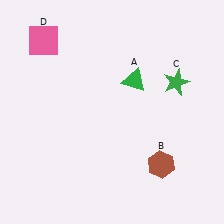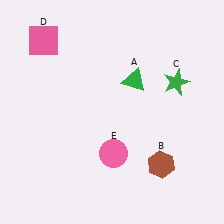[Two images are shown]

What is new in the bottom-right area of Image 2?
A pink circle (E) was added in the bottom-right area of Image 2.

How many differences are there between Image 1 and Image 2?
There is 1 difference between the two images.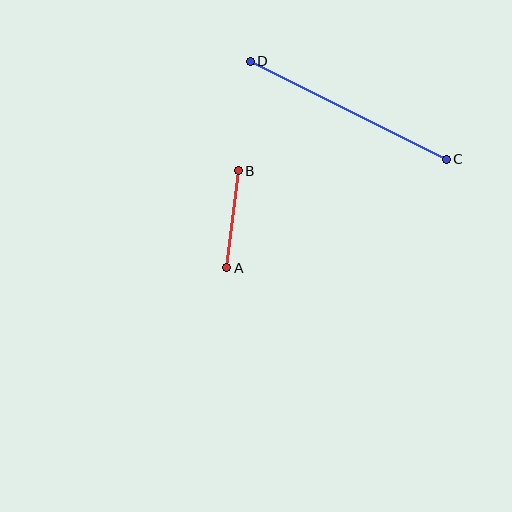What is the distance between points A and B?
The distance is approximately 98 pixels.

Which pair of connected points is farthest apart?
Points C and D are farthest apart.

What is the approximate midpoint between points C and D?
The midpoint is at approximately (348, 110) pixels.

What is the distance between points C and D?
The distance is approximately 219 pixels.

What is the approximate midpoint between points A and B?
The midpoint is at approximately (233, 219) pixels.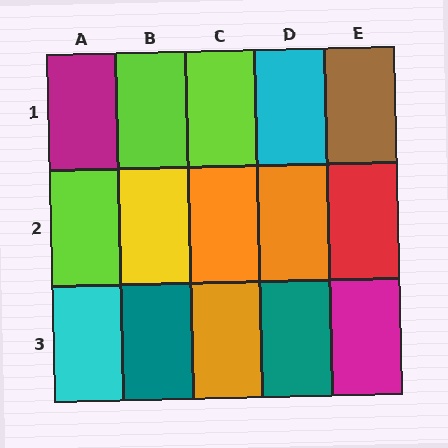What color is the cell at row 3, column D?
Teal.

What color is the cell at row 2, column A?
Lime.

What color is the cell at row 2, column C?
Orange.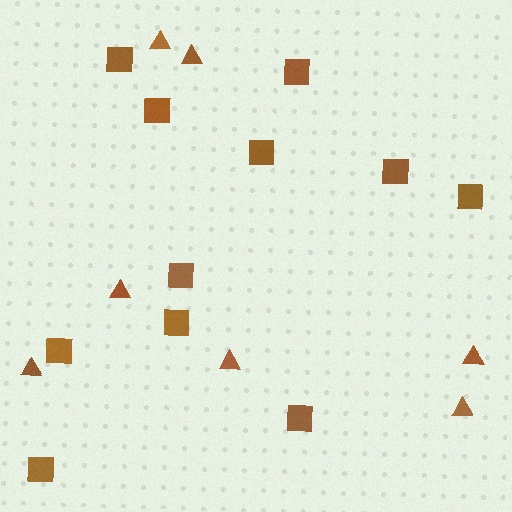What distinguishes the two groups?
There are 2 groups: one group of squares (11) and one group of triangles (7).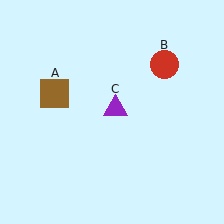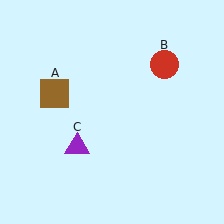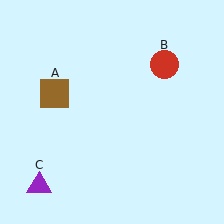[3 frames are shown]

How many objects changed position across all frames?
1 object changed position: purple triangle (object C).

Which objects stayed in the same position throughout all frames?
Brown square (object A) and red circle (object B) remained stationary.